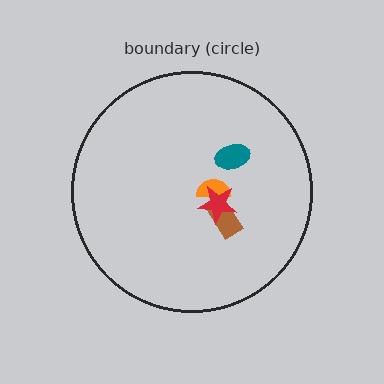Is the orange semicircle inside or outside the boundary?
Inside.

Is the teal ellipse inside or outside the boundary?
Inside.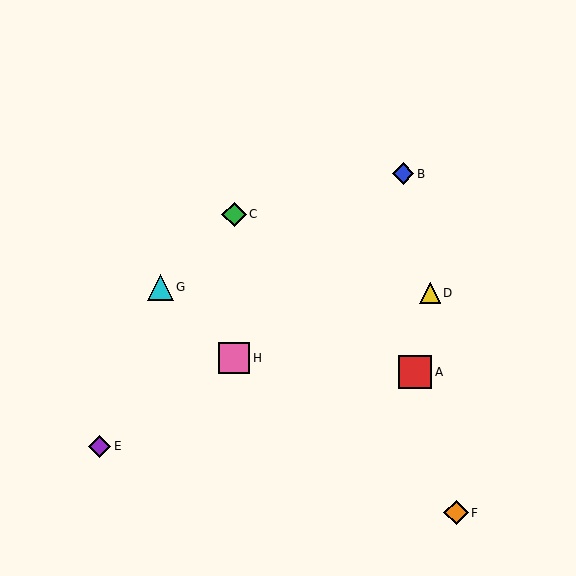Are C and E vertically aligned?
No, C is at x≈234 and E is at x≈99.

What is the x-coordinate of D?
Object D is at x≈430.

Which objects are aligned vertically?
Objects C, H are aligned vertically.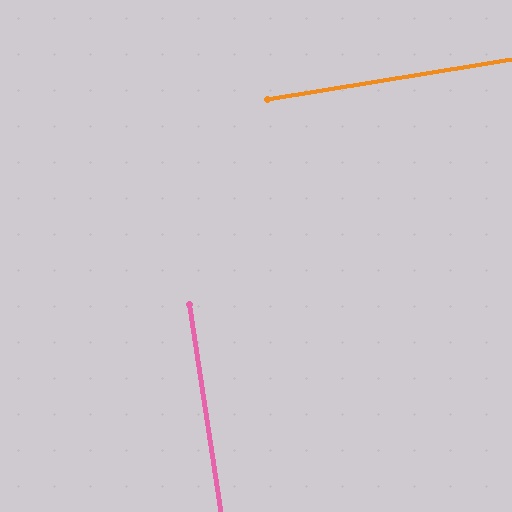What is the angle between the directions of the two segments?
Approximately 90 degrees.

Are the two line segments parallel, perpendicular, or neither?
Perpendicular — they meet at approximately 90°.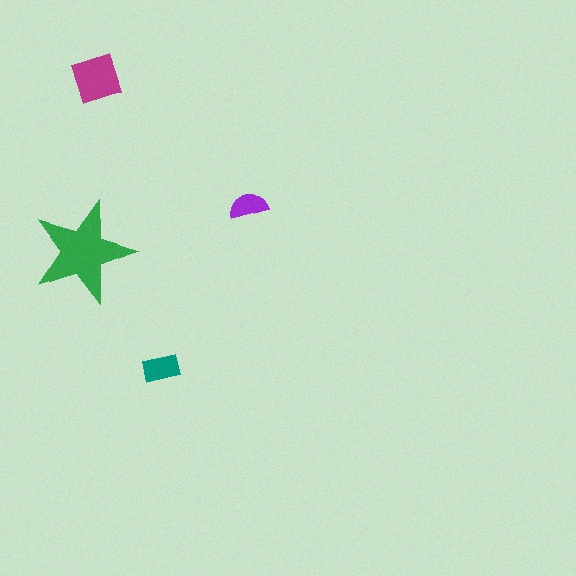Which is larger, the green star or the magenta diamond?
The green star.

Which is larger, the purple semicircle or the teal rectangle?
The teal rectangle.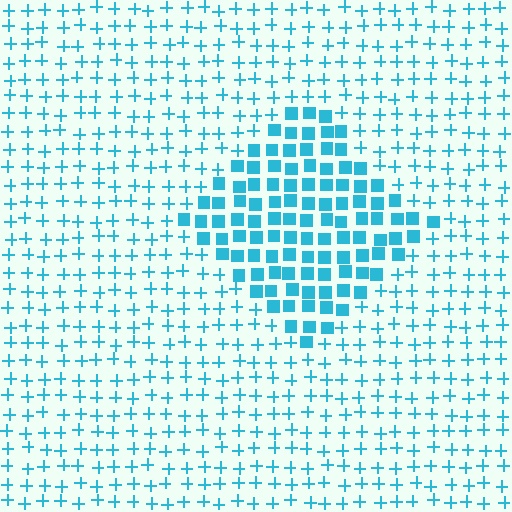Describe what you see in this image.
The image is filled with small cyan elements arranged in a uniform grid. A diamond-shaped region contains squares, while the surrounding area contains plus signs. The boundary is defined purely by the change in element shape.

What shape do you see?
I see a diamond.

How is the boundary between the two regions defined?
The boundary is defined by a change in element shape: squares inside vs. plus signs outside. All elements share the same color and spacing.